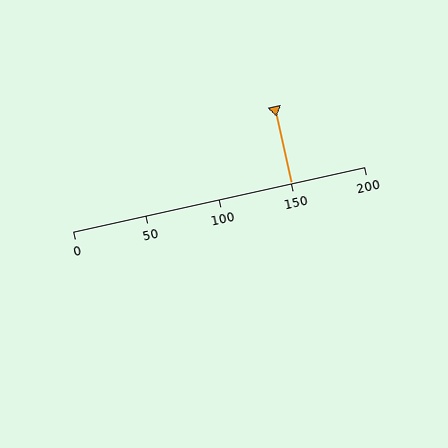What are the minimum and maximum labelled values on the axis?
The axis runs from 0 to 200.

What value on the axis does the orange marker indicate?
The marker indicates approximately 150.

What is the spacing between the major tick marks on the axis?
The major ticks are spaced 50 apart.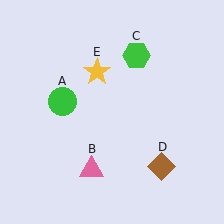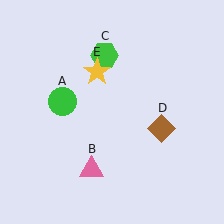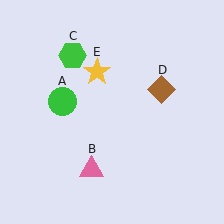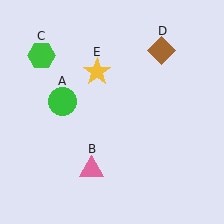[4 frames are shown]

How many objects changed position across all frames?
2 objects changed position: green hexagon (object C), brown diamond (object D).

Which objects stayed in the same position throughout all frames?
Green circle (object A) and pink triangle (object B) and yellow star (object E) remained stationary.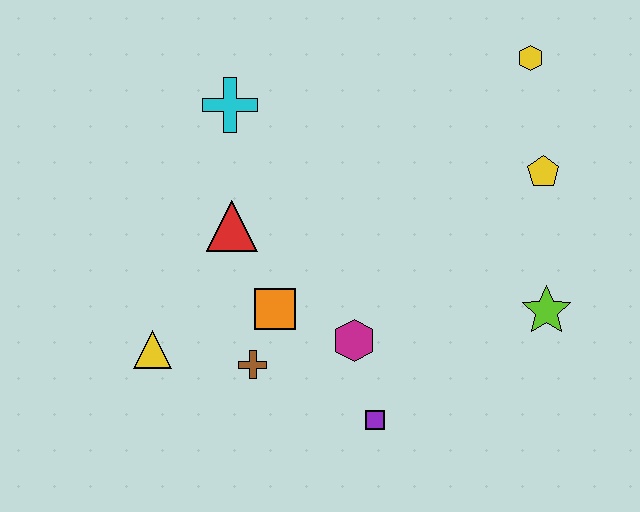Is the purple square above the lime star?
No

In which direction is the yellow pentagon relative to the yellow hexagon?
The yellow pentagon is below the yellow hexagon.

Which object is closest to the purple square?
The magenta hexagon is closest to the purple square.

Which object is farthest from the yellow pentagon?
The yellow triangle is farthest from the yellow pentagon.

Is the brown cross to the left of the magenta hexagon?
Yes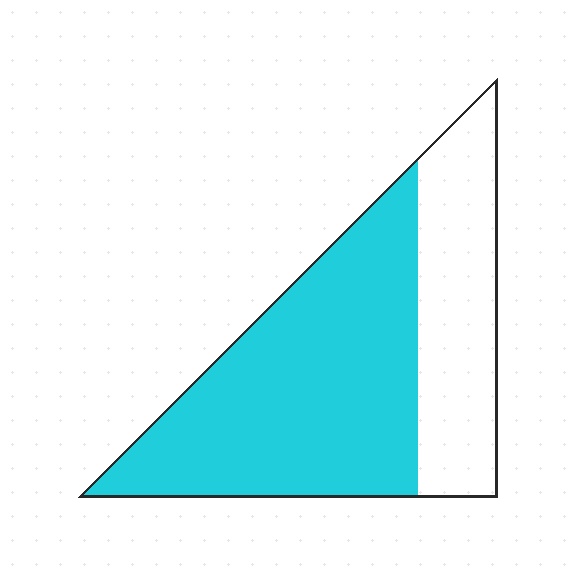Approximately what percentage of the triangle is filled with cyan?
Approximately 65%.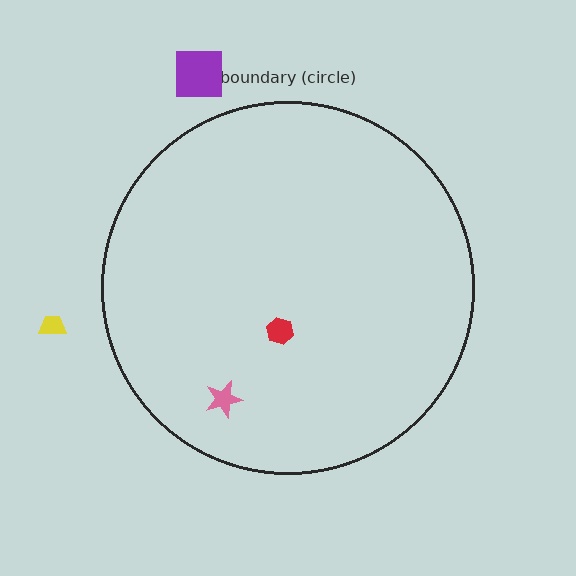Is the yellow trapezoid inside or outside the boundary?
Outside.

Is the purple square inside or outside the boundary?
Outside.